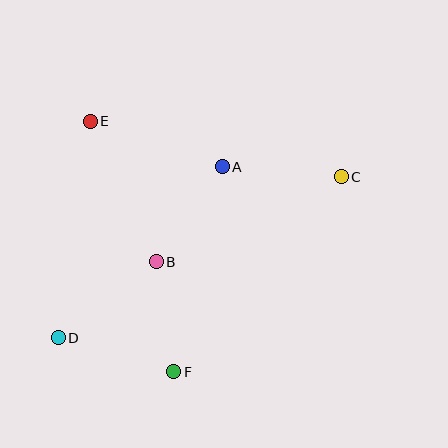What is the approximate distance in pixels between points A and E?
The distance between A and E is approximately 140 pixels.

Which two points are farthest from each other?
Points C and D are farthest from each other.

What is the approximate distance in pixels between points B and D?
The distance between B and D is approximately 124 pixels.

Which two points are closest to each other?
Points B and F are closest to each other.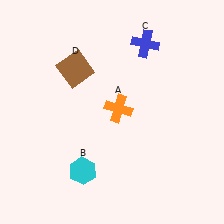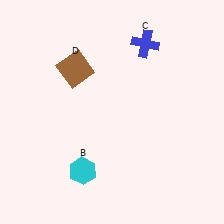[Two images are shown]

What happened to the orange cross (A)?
The orange cross (A) was removed in Image 2. It was in the top-right area of Image 1.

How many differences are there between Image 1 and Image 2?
There is 1 difference between the two images.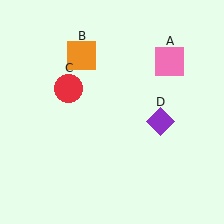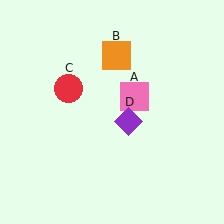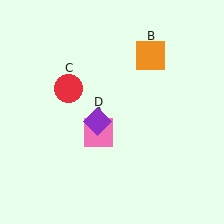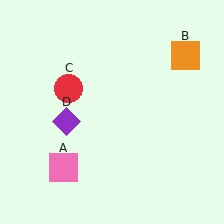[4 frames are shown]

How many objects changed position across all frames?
3 objects changed position: pink square (object A), orange square (object B), purple diamond (object D).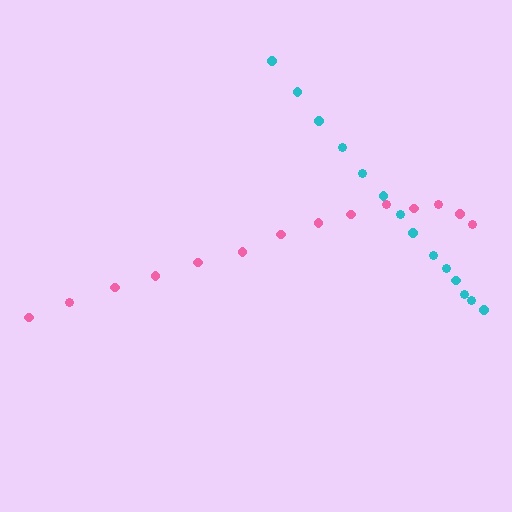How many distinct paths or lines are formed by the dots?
There are 2 distinct paths.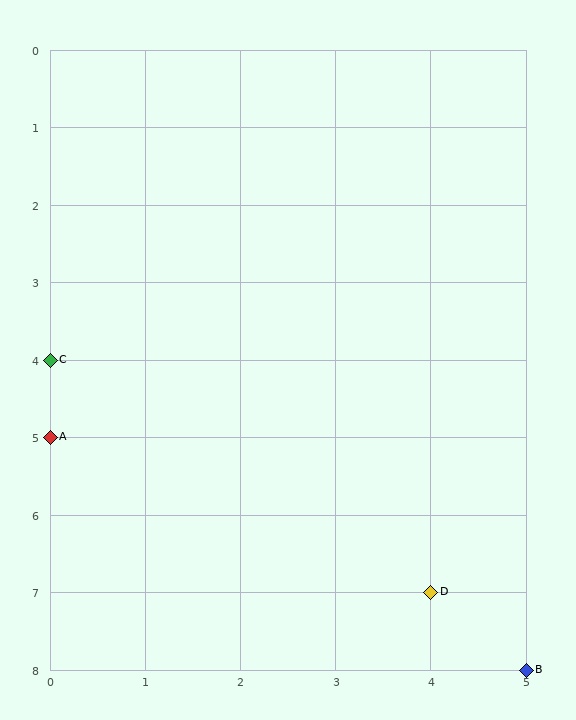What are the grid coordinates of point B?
Point B is at grid coordinates (5, 8).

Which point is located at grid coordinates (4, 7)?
Point D is at (4, 7).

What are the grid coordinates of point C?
Point C is at grid coordinates (0, 4).